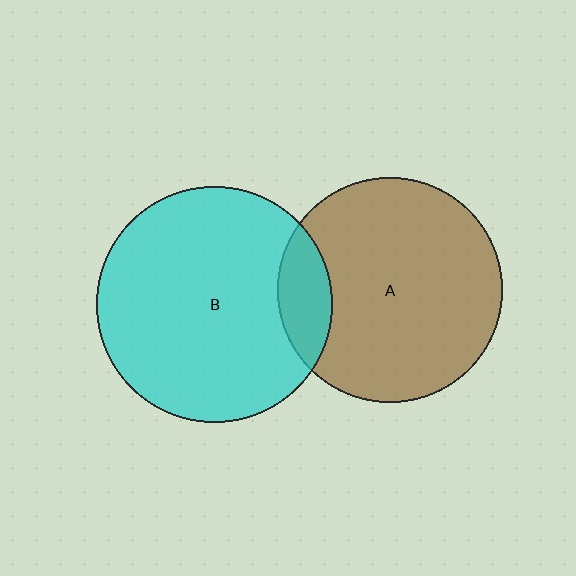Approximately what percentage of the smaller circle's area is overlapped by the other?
Approximately 15%.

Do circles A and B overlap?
Yes.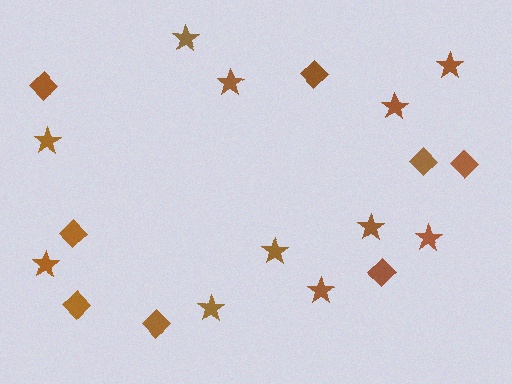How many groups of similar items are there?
There are 2 groups: one group of diamonds (8) and one group of stars (11).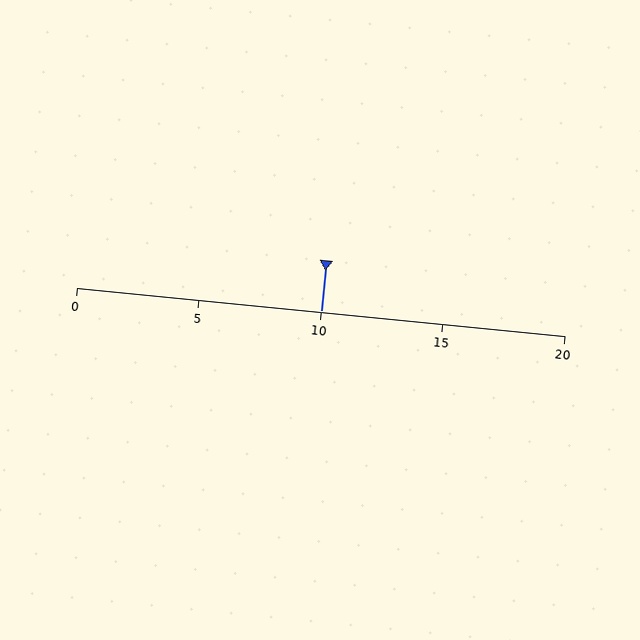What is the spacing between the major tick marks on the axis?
The major ticks are spaced 5 apart.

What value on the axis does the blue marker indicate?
The marker indicates approximately 10.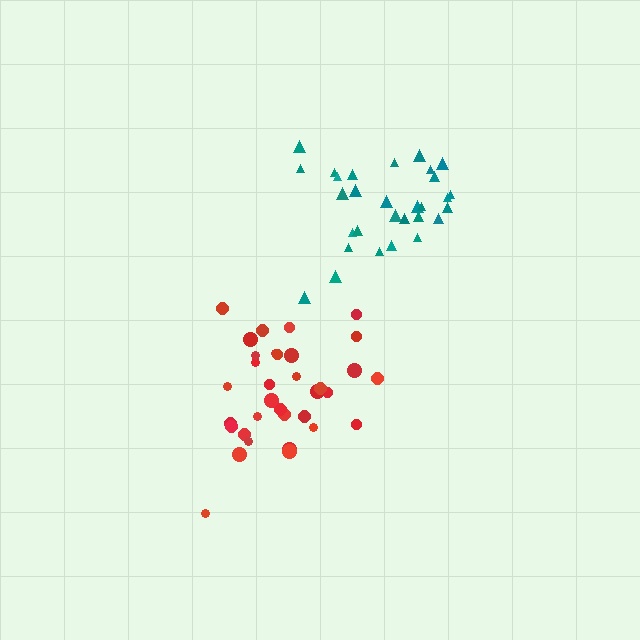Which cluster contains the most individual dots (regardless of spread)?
Red (34).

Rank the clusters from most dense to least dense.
red, teal.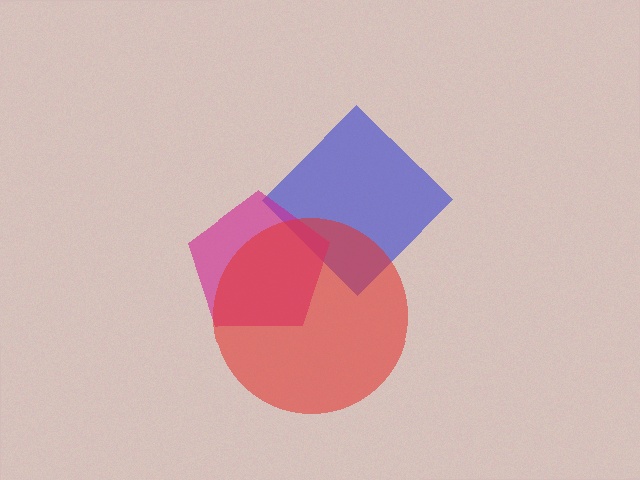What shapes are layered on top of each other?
The layered shapes are: a blue diamond, a magenta pentagon, a red circle.